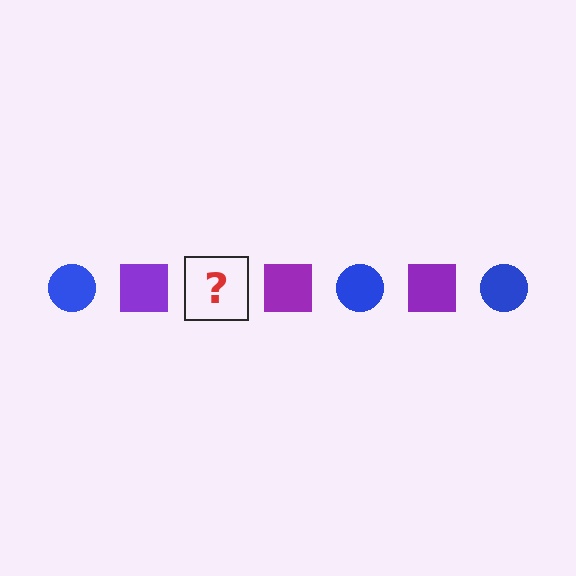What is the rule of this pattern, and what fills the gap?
The rule is that the pattern alternates between blue circle and purple square. The gap should be filled with a blue circle.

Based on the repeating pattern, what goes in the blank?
The blank should be a blue circle.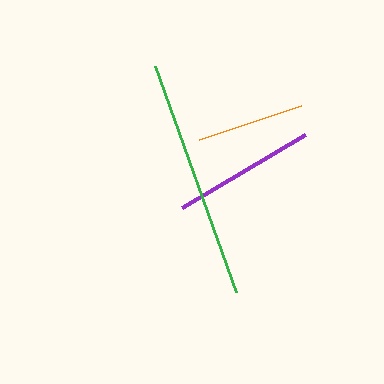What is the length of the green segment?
The green segment is approximately 240 pixels long.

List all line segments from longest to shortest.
From longest to shortest: green, purple, orange.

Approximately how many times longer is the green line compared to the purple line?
The green line is approximately 1.7 times the length of the purple line.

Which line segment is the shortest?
The orange line is the shortest at approximately 107 pixels.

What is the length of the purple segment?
The purple segment is approximately 142 pixels long.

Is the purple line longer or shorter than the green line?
The green line is longer than the purple line.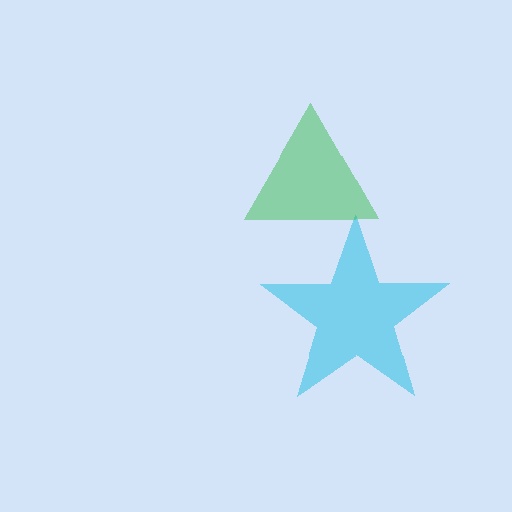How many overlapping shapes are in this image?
There are 2 overlapping shapes in the image.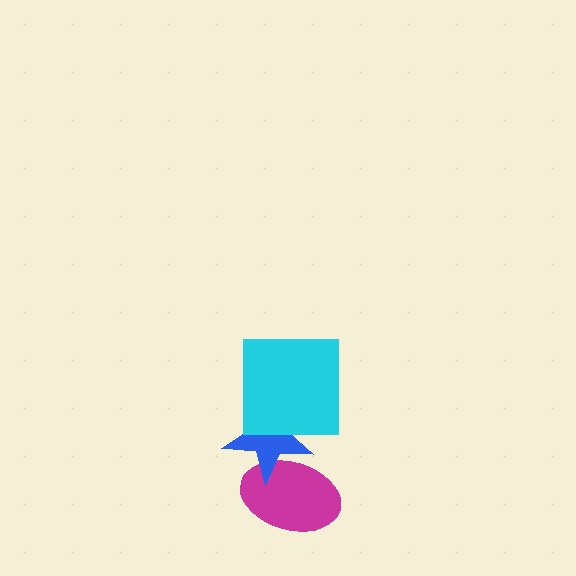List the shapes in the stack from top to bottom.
From top to bottom: the cyan square, the blue star, the magenta ellipse.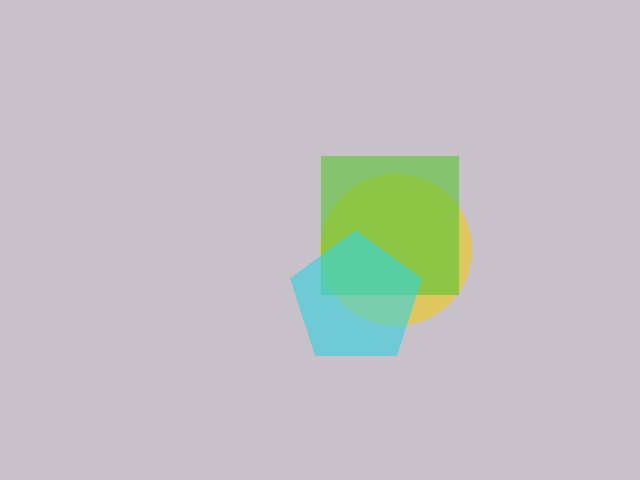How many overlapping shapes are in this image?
There are 3 overlapping shapes in the image.